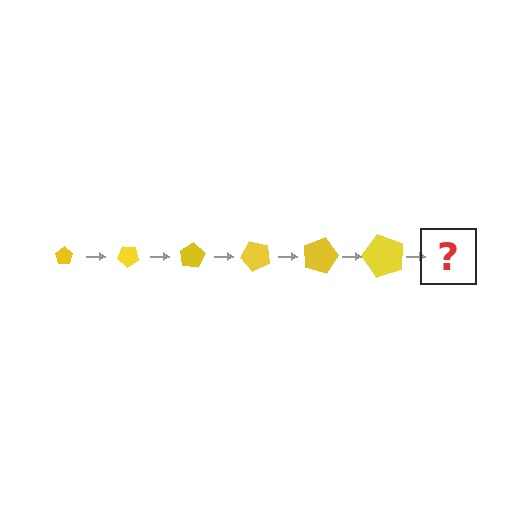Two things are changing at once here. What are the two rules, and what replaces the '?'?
The two rules are that the pentagon grows larger each step and it rotates 40 degrees each step. The '?' should be a pentagon, larger than the previous one and rotated 240 degrees from the start.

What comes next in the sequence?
The next element should be a pentagon, larger than the previous one and rotated 240 degrees from the start.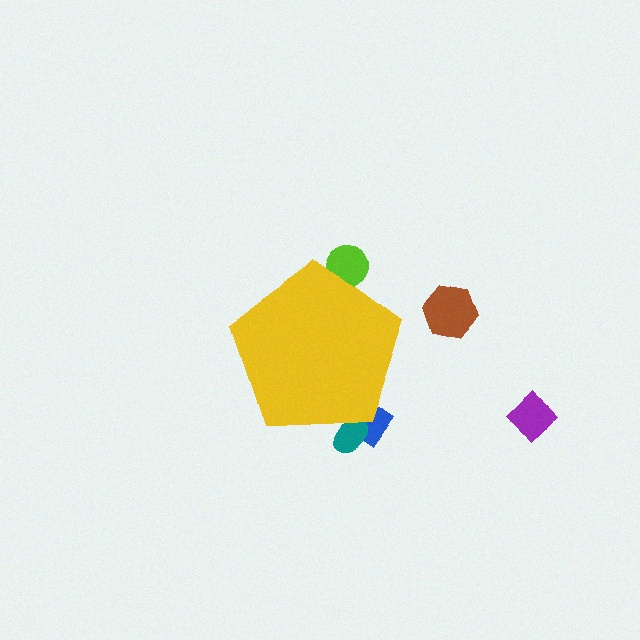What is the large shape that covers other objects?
A yellow pentagon.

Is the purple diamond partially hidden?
No, the purple diamond is fully visible.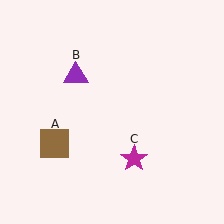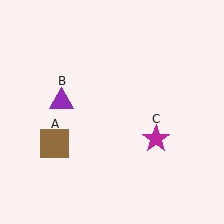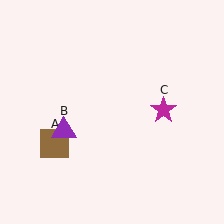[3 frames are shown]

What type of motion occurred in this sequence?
The purple triangle (object B), magenta star (object C) rotated counterclockwise around the center of the scene.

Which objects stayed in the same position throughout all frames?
Brown square (object A) remained stationary.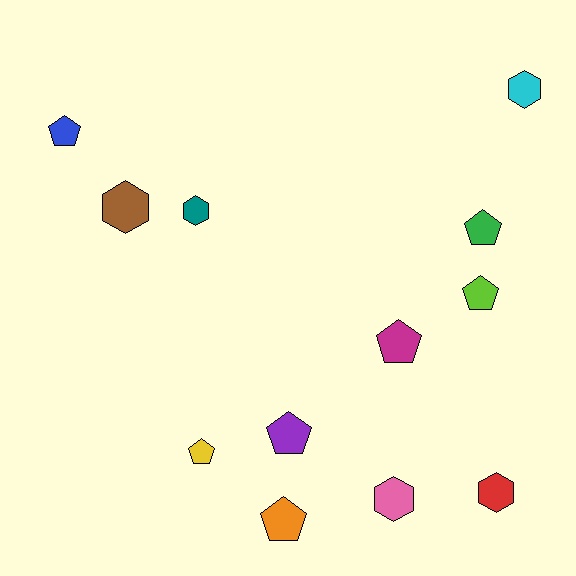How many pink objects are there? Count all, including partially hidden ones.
There is 1 pink object.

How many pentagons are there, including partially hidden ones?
There are 7 pentagons.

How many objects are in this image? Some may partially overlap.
There are 12 objects.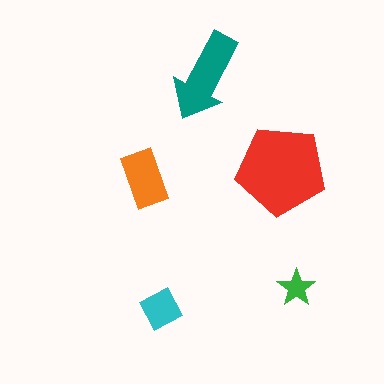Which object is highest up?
The teal arrow is topmost.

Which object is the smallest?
The green star.